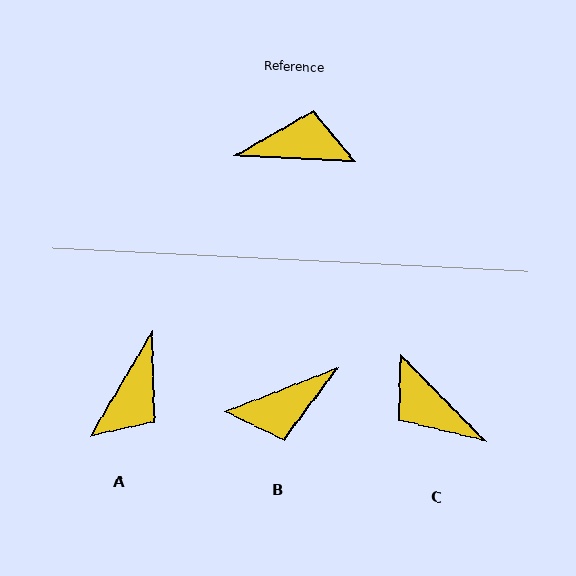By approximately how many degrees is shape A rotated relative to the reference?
Approximately 118 degrees clockwise.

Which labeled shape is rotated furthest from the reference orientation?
B, about 156 degrees away.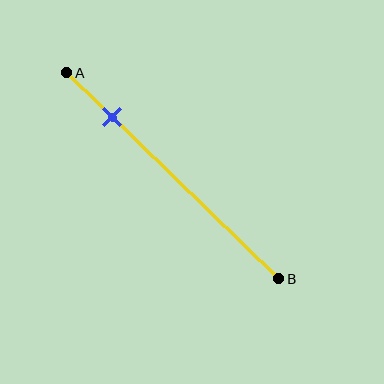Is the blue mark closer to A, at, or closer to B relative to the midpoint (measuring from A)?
The blue mark is closer to point A than the midpoint of segment AB.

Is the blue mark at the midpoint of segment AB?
No, the mark is at about 20% from A, not at the 50% midpoint.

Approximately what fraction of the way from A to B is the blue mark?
The blue mark is approximately 20% of the way from A to B.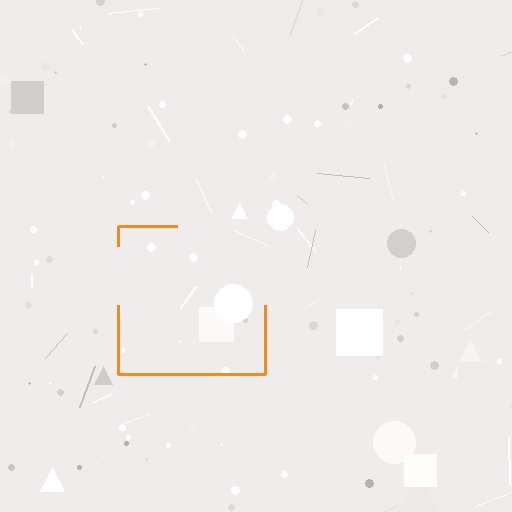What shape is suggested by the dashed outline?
The dashed outline suggests a square.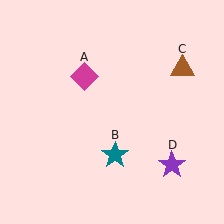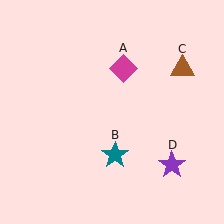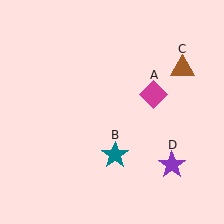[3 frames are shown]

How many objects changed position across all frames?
1 object changed position: magenta diamond (object A).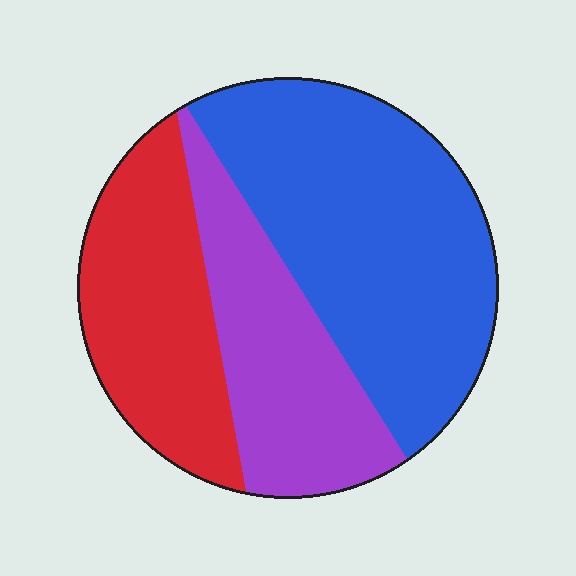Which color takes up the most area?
Blue, at roughly 45%.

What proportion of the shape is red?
Red covers 27% of the shape.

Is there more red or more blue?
Blue.